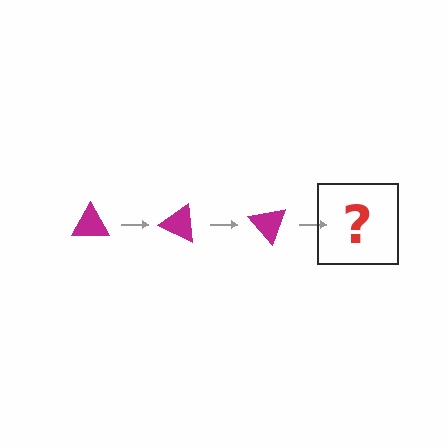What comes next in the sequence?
The next element should be a magenta triangle rotated 75 degrees.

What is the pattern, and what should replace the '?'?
The pattern is that the triangle rotates 25 degrees each step. The '?' should be a magenta triangle rotated 75 degrees.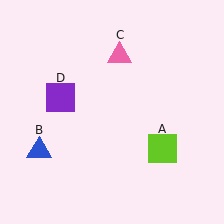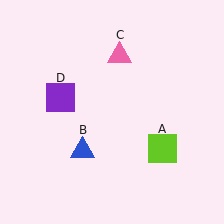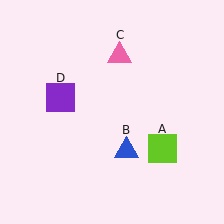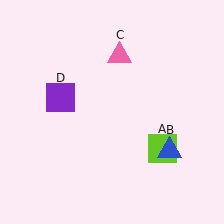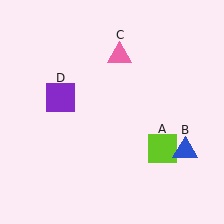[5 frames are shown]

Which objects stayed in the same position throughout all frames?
Lime square (object A) and pink triangle (object C) and purple square (object D) remained stationary.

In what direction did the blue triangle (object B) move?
The blue triangle (object B) moved right.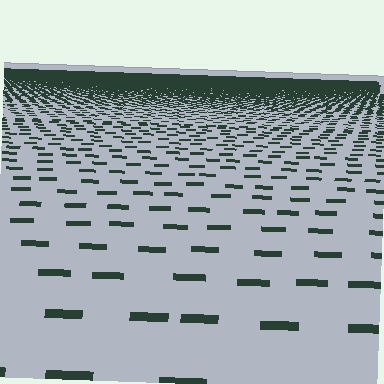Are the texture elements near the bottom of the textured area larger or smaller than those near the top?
Larger. Near the bottom, elements are closer to the viewer and appear at a bigger on-screen size.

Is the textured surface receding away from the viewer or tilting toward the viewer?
The surface is receding away from the viewer. Texture elements get smaller and denser toward the top.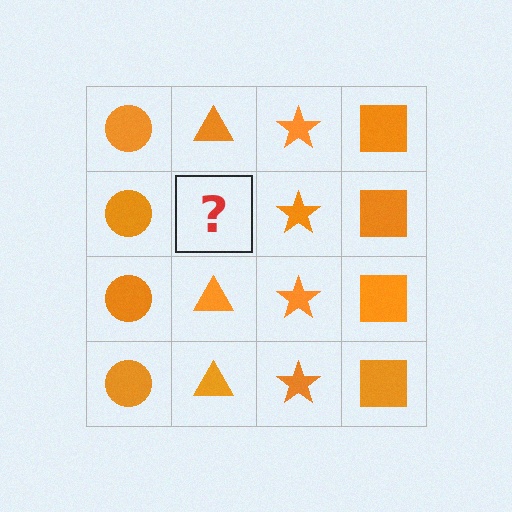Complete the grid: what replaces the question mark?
The question mark should be replaced with an orange triangle.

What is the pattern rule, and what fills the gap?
The rule is that each column has a consistent shape. The gap should be filled with an orange triangle.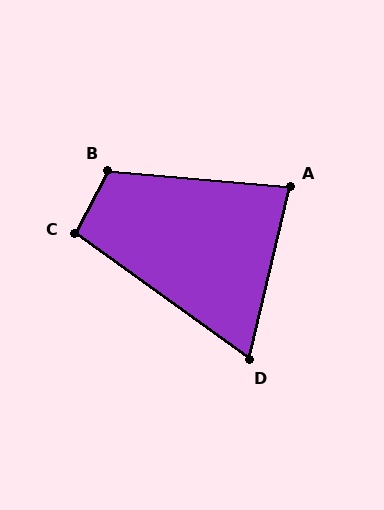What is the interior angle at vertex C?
Approximately 98 degrees (obtuse).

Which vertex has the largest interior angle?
B, at approximately 113 degrees.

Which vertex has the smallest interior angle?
D, at approximately 67 degrees.